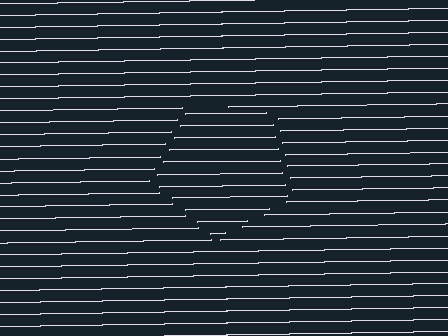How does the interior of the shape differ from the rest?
The interior of the shape contains the same grating, shifted by half a period — the contour is defined by the phase discontinuity where line-ends from the inner and outer gratings abut.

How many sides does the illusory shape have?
5 sides — the line-ends trace a pentagon.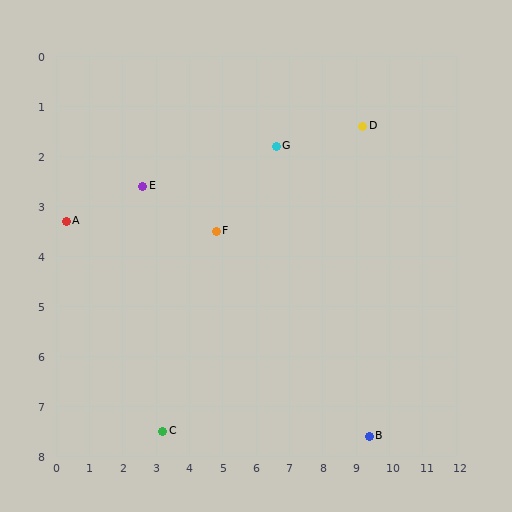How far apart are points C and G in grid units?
Points C and G are about 6.6 grid units apart.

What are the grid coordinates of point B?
Point B is at approximately (9.4, 7.6).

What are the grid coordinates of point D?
Point D is at approximately (9.2, 1.4).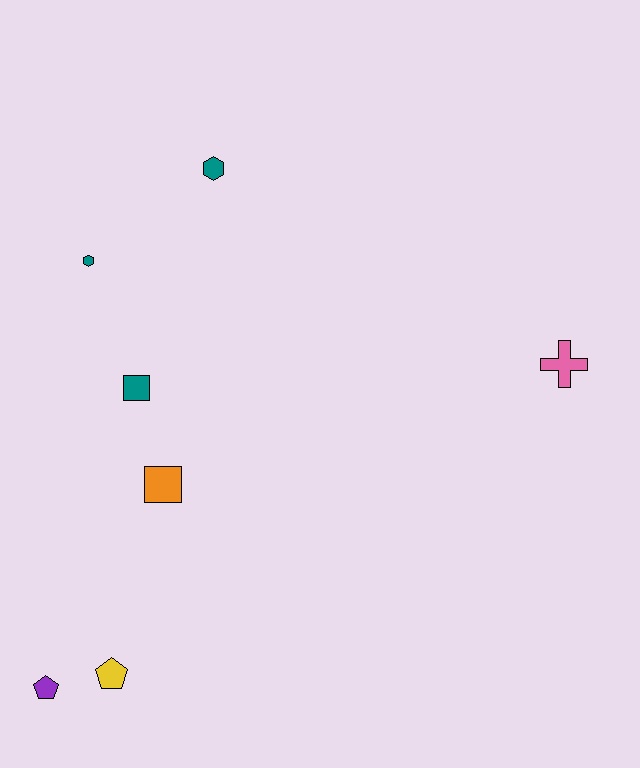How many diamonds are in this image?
There are no diamonds.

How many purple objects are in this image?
There is 1 purple object.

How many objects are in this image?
There are 7 objects.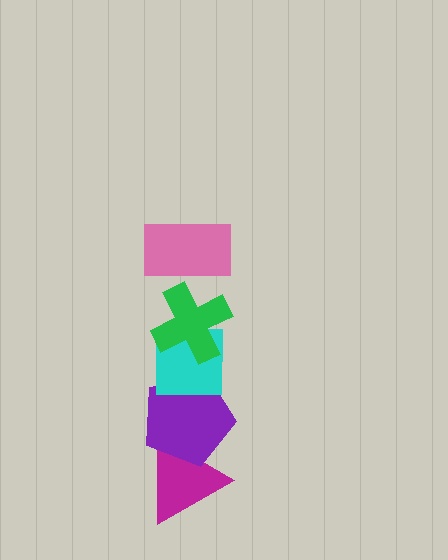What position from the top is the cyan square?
The cyan square is 3rd from the top.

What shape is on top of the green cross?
The pink rectangle is on top of the green cross.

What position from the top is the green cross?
The green cross is 2nd from the top.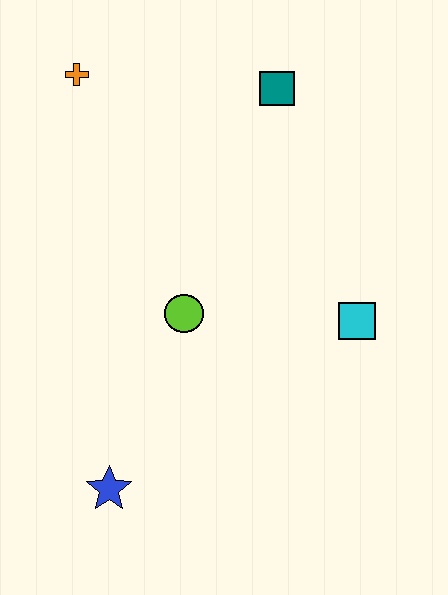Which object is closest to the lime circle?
The cyan square is closest to the lime circle.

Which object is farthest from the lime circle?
The orange cross is farthest from the lime circle.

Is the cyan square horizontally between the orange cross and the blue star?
No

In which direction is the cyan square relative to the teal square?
The cyan square is below the teal square.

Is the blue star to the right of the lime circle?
No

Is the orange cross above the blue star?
Yes